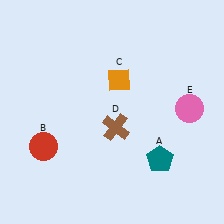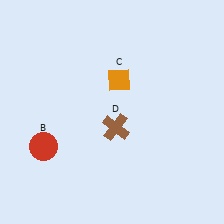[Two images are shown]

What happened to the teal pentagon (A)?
The teal pentagon (A) was removed in Image 2. It was in the bottom-right area of Image 1.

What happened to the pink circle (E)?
The pink circle (E) was removed in Image 2. It was in the top-right area of Image 1.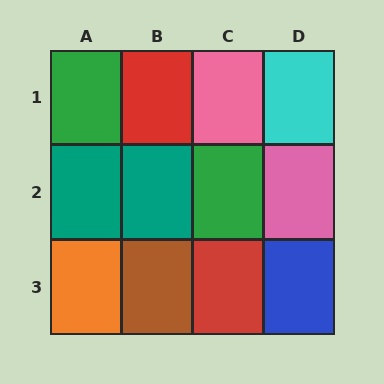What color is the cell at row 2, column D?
Pink.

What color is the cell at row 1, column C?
Pink.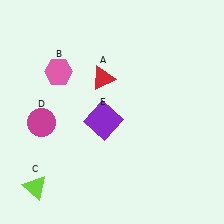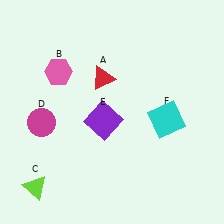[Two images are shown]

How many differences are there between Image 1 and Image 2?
There is 1 difference between the two images.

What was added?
A cyan square (F) was added in Image 2.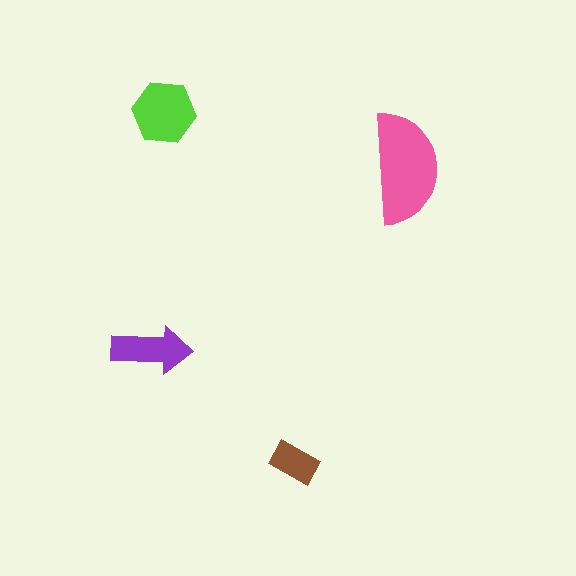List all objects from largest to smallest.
The pink semicircle, the lime hexagon, the purple arrow, the brown rectangle.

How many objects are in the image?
There are 4 objects in the image.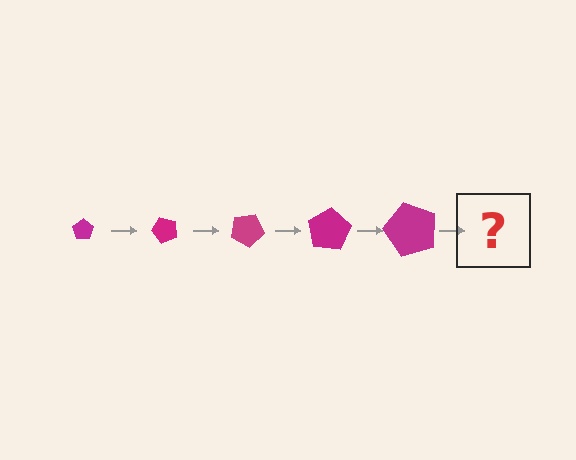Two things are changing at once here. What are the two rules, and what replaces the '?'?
The two rules are that the pentagon grows larger each step and it rotates 50 degrees each step. The '?' should be a pentagon, larger than the previous one and rotated 250 degrees from the start.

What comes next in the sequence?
The next element should be a pentagon, larger than the previous one and rotated 250 degrees from the start.